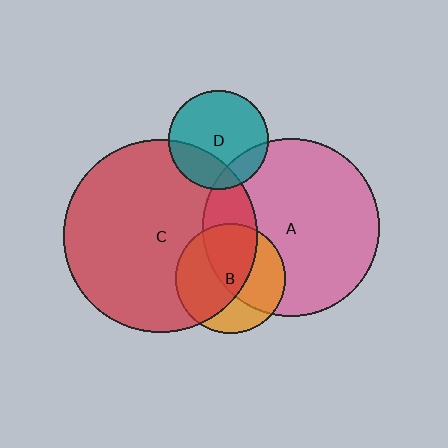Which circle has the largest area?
Circle C (red).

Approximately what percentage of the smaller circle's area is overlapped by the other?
Approximately 20%.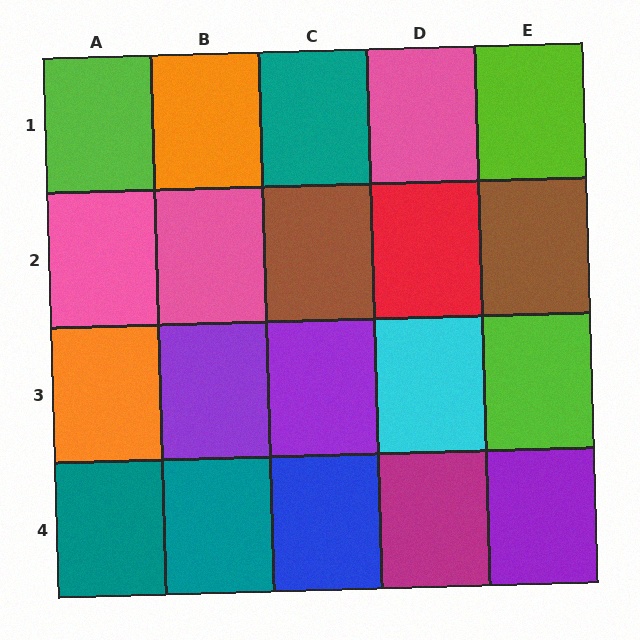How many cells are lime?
3 cells are lime.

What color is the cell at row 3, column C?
Purple.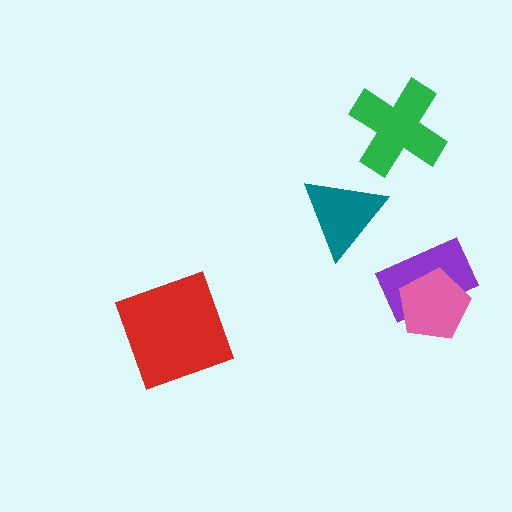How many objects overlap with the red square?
0 objects overlap with the red square.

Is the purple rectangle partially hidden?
Yes, it is partially covered by another shape.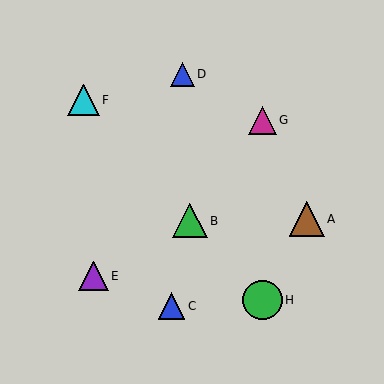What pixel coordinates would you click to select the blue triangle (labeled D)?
Click at (182, 74) to select the blue triangle D.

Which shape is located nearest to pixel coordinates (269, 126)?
The magenta triangle (labeled G) at (262, 120) is nearest to that location.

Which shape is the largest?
The green circle (labeled H) is the largest.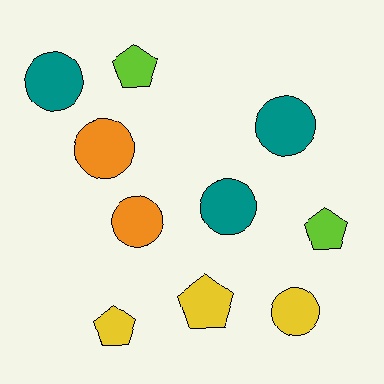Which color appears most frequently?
Teal, with 3 objects.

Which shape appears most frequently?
Circle, with 6 objects.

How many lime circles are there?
There are no lime circles.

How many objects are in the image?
There are 10 objects.